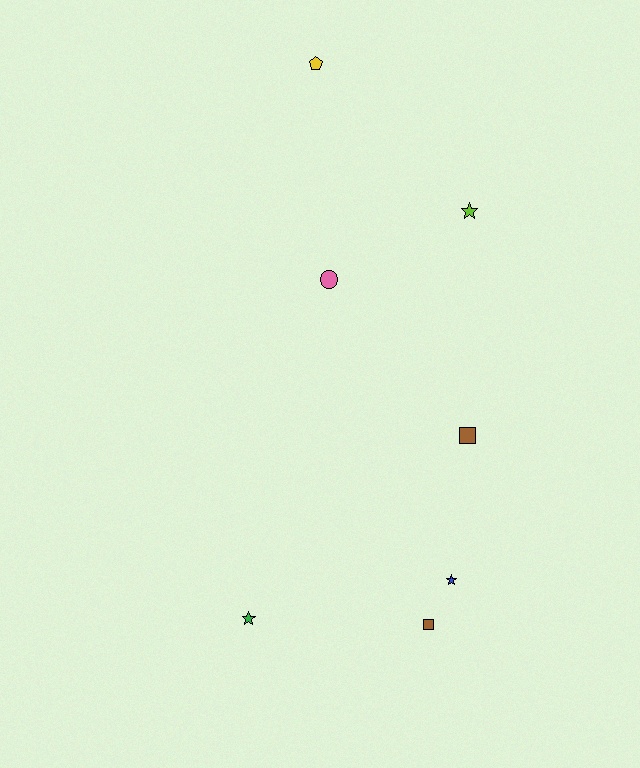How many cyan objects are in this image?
There are no cyan objects.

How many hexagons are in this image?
There are no hexagons.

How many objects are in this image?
There are 7 objects.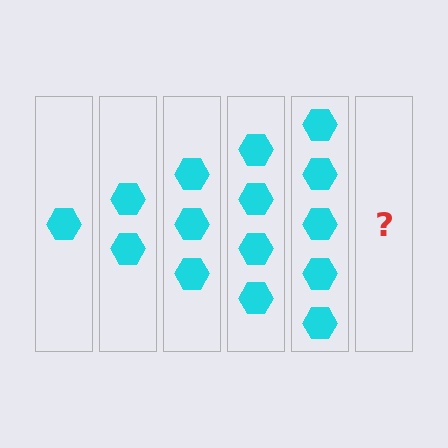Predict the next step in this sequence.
The next step is 6 hexagons.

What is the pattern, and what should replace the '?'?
The pattern is that each step adds one more hexagon. The '?' should be 6 hexagons.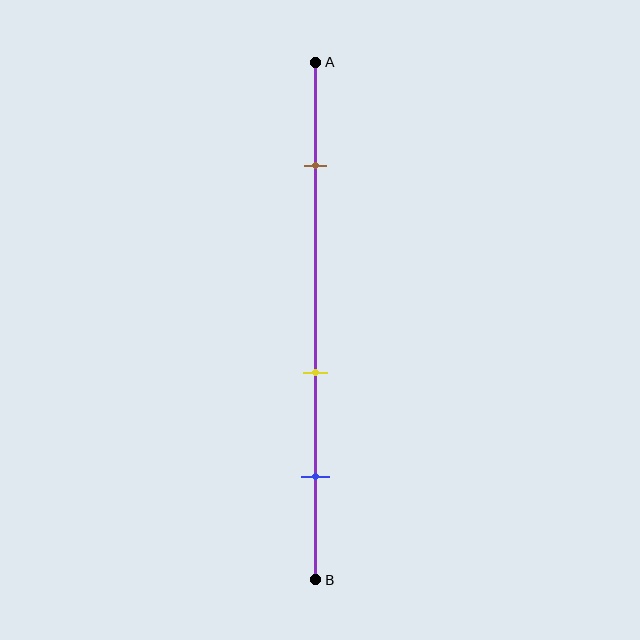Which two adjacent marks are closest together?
The yellow and blue marks are the closest adjacent pair.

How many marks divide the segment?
There are 3 marks dividing the segment.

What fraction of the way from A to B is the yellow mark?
The yellow mark is approximately 60% (0.6) of the way from A to B.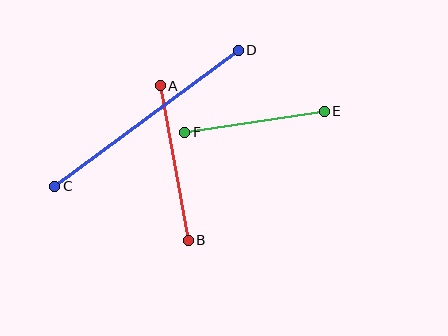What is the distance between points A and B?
The distance is approximately 157 pixels.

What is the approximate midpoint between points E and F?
The midpoint is at approximately (255, 122) pixels.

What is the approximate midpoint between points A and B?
The midpoint is at approximately (174, 163) pixels.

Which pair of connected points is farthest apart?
Points C and D are farthest apart.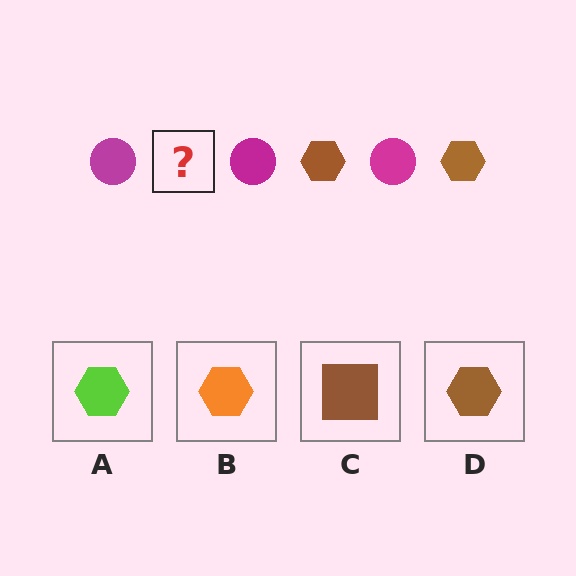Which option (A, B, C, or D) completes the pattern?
D.